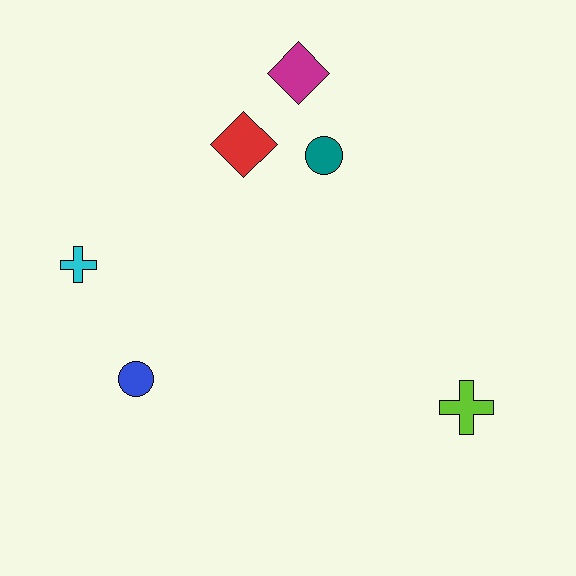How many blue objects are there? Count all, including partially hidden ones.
There is 1 blue object.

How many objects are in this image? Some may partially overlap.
There are 6 objects.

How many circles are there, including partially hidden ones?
There are 2 circles.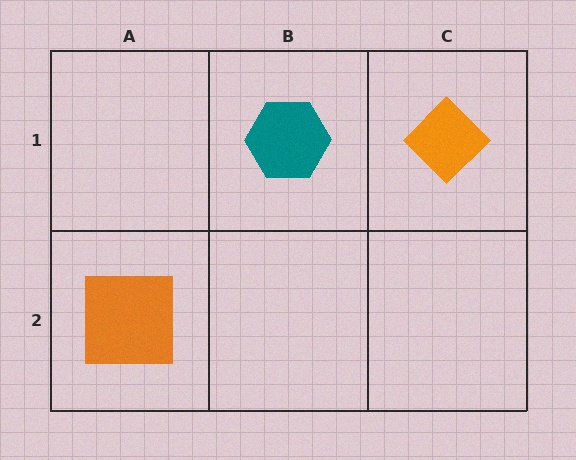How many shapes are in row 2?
1 shape.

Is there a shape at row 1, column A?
No, that cell is empty.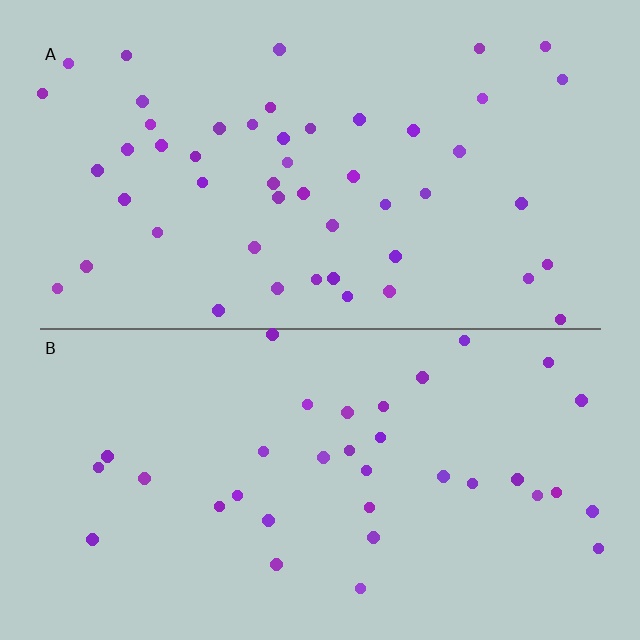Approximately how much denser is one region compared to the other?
Approximately 1.4× — region A over region B.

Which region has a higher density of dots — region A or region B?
A (the top).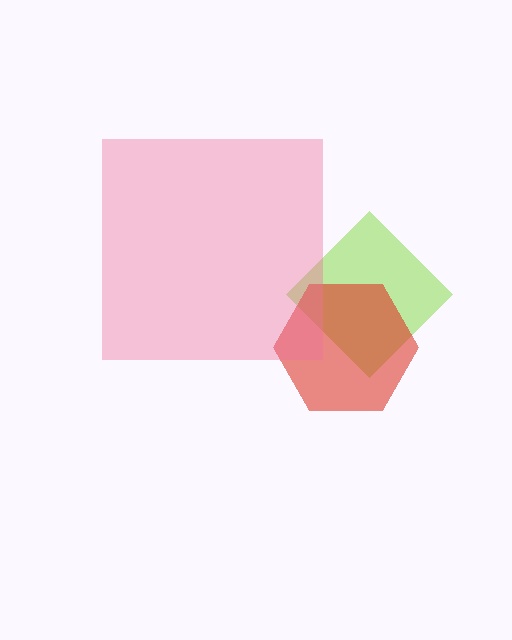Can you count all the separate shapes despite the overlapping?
Yes, there are 3 separate shapes.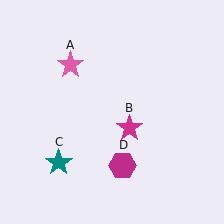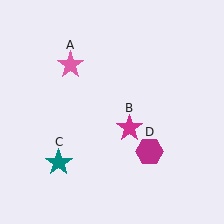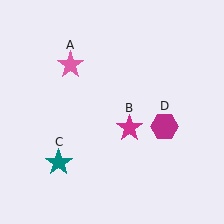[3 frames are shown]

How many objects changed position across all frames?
1 object changed position: magenta hexagon (object D).